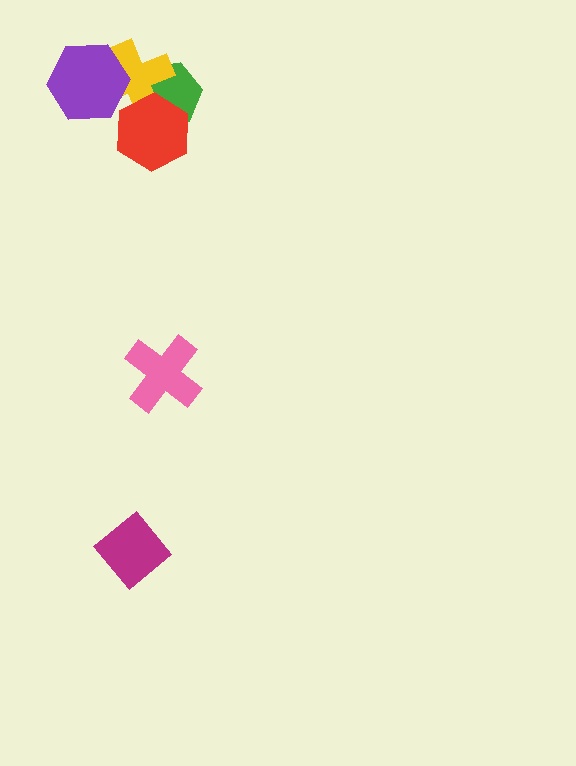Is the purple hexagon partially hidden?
No, no other shape covers it.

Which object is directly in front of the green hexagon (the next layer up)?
The yellow cross is directly in front of the green hexagon.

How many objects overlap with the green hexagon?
2 objects overlap with the green hexagon.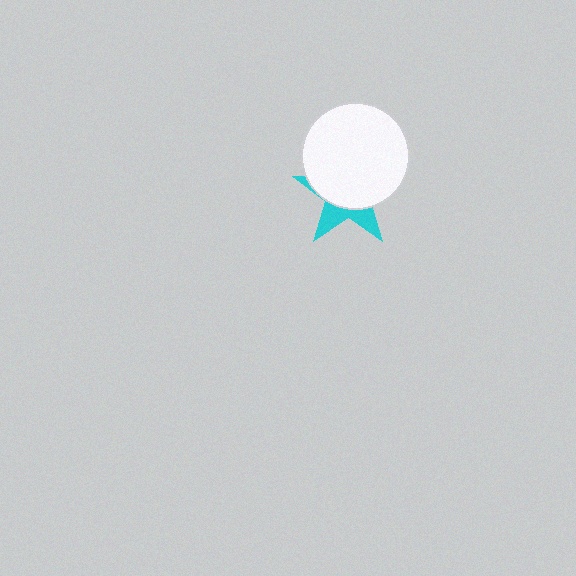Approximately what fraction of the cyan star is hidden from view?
Roughly 67% of the cyan star is hidden behind the white circle.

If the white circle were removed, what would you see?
You would see the complete cyan star.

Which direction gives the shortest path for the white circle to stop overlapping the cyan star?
Moving up gives the shortest separation.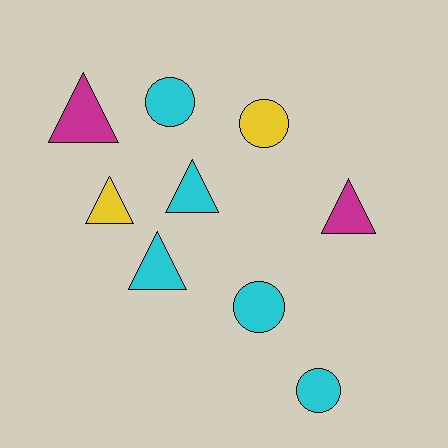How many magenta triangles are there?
There are 2 magenta triangles.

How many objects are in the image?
There are 9 objects.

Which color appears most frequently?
Cyan, with 5 objects.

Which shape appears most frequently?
Triangle, with 5 objects.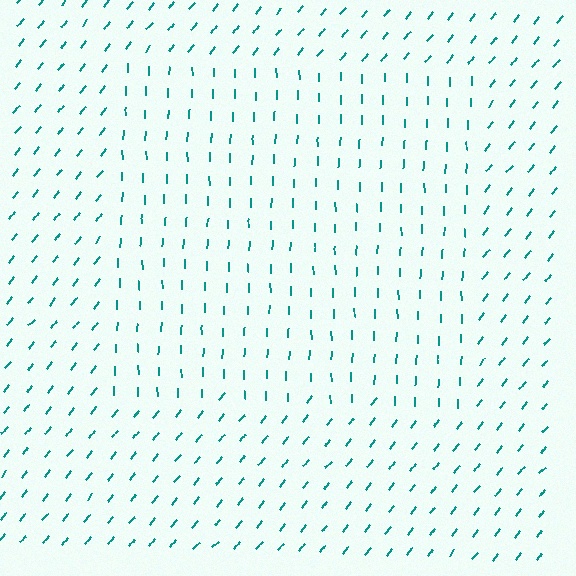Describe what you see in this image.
The image is filled with small teal line segments. A rectangle region in the image has lines oriented differently from the surrounding lines, creating a visible texture boundary.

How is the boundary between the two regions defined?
The boundary is defined purely by a change in line orientation (approximately 38 degrees difference). All lines are the same color and thickness.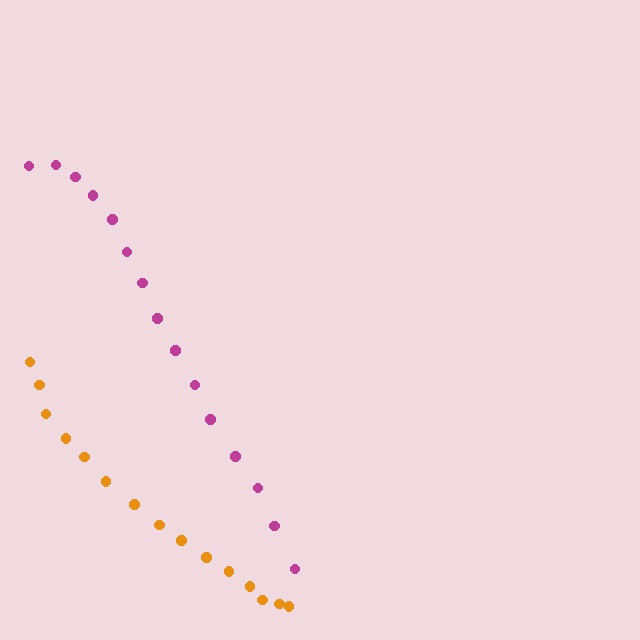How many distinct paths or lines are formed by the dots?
There are 2 distinct paths.